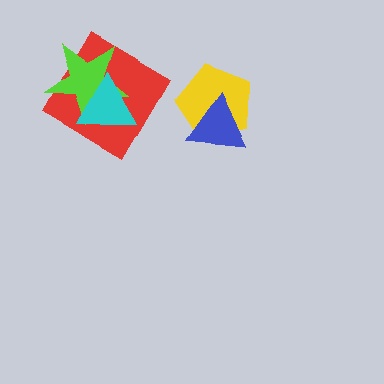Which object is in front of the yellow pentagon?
The blue triangle is in front of the yellow pentagon.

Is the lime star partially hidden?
Yes, it is partially covered by another shape.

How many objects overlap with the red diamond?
2 objects overlap with the red diamond.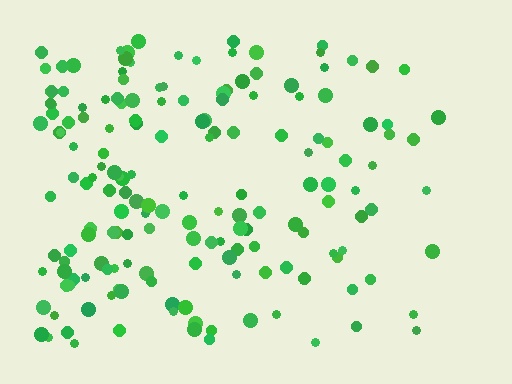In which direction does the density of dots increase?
From right to left, with the left side densest.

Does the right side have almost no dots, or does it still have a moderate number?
Still a moderate number, just noticeably fewer than the left.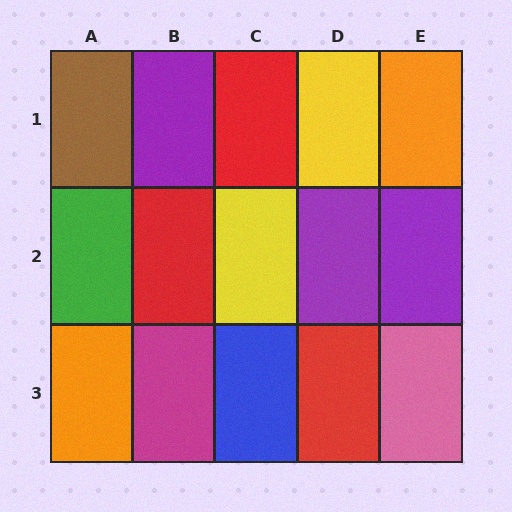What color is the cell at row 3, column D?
Red.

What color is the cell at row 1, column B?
Purple.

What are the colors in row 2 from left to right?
Green, red, yellow, purple, purple.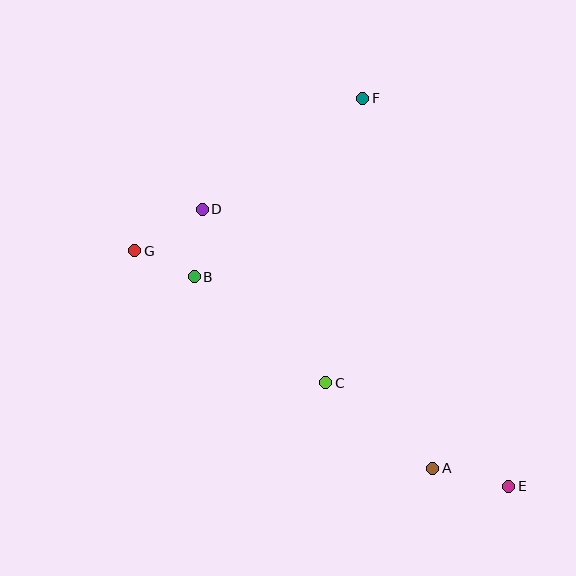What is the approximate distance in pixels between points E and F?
The distance between E and F is approximately 415 pixels.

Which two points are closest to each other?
Points B and G are closest to each other.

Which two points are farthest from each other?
Points E and G are farthest from each other.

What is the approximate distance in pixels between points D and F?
The distance between D and F is approximately 195 pixels.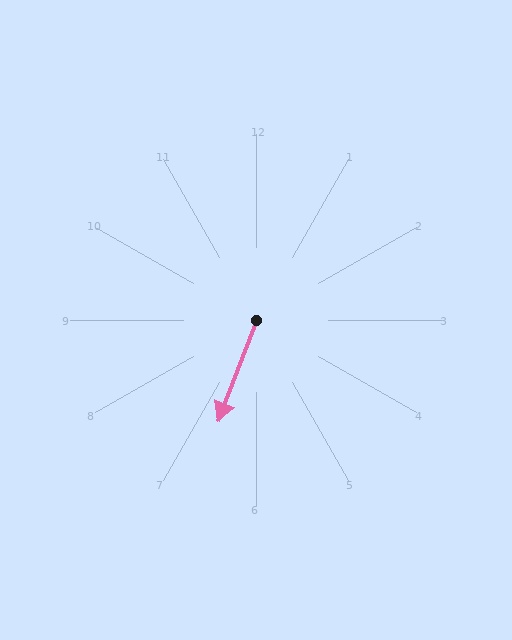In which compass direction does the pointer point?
South.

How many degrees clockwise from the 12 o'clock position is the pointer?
Approximately 201 degrees.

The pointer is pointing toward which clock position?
Roughly 7 o'clock.